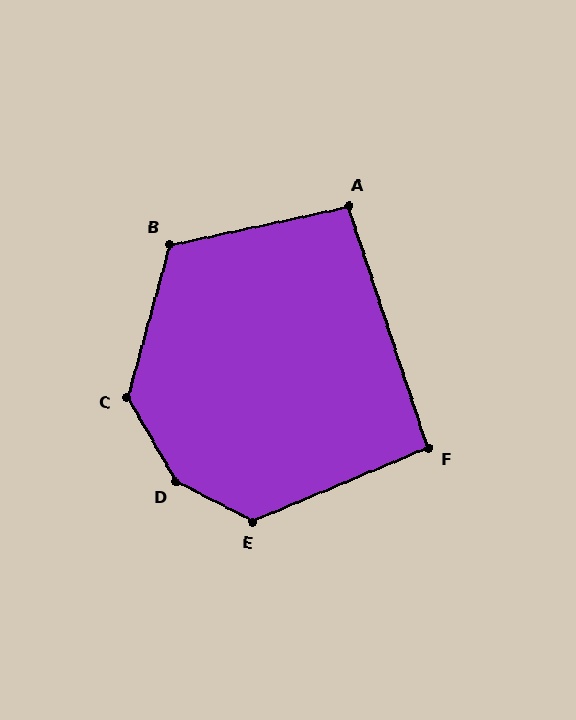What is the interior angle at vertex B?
Approximately 118 degrees (obtuse).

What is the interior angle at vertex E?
Approximately 130 degrees (obtuse).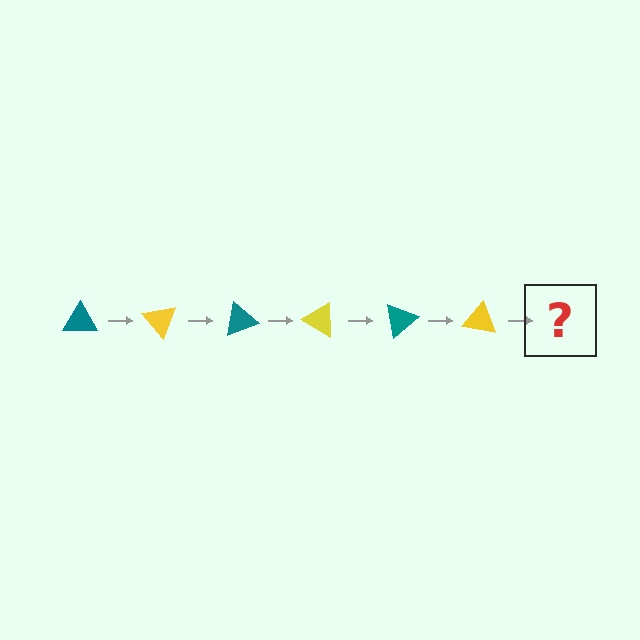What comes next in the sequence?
The next element should be a teal triangle, rotated 300 degrees from the start.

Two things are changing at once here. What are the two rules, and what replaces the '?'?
The two rules are that it rotates 50 degrees each step and the color cycles through teal and yellow. The '?' should be a teal triangle, rotated 300 degrees from the start.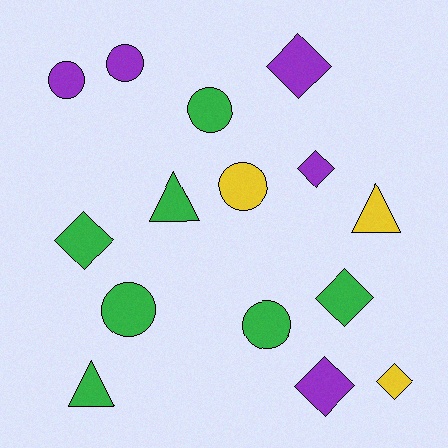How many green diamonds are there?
There are 2 green diamonds.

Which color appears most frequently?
Green, with 7 objects.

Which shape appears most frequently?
Diamond, with 6 objects.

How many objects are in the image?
There are 15 objects.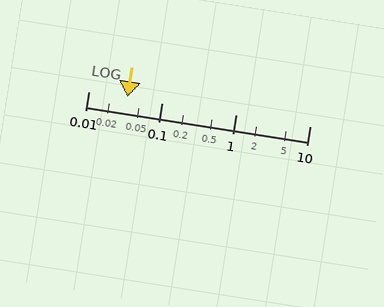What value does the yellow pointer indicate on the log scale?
The pointer indicates approximately 0.034.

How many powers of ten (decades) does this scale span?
The scale spans 3 decades, from 0.01 to 10.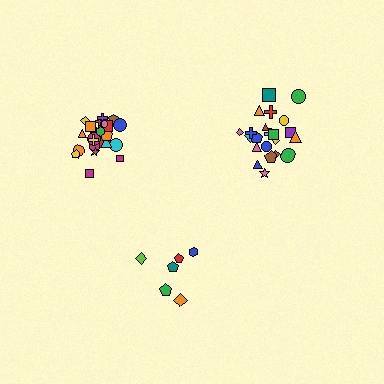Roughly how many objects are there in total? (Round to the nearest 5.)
Roughly 55 objects in total.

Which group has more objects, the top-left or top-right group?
The top-left group.